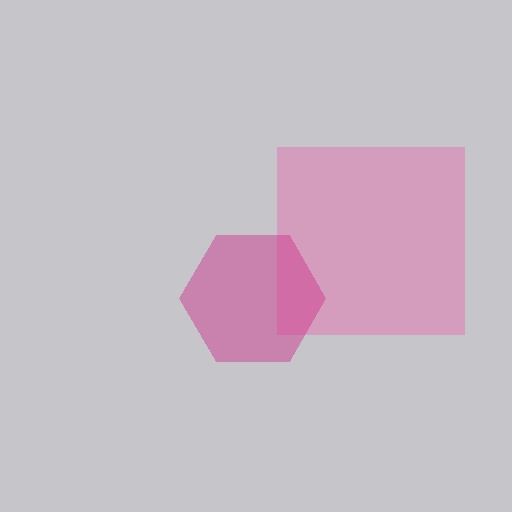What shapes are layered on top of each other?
The layered shapes are: a pink square, a magenta hexagon.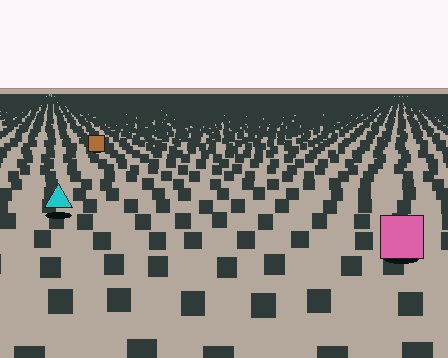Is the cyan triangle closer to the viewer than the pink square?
No. The pink square is closer — you can tell from the texture gradient: the ground texture is coarser near it.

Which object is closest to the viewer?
The pink square is closest. The texture marks near it are larger and more spread out.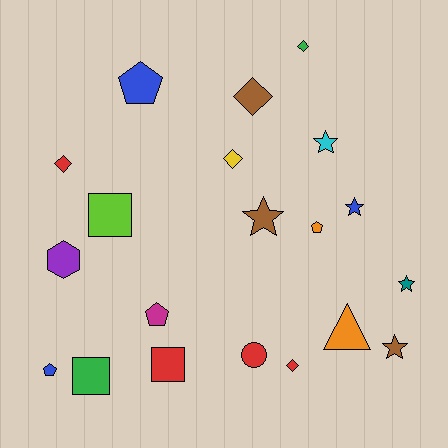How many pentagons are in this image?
There are 4 pentagons.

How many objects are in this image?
There are 20 objects.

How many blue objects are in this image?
There are 3 blue objects.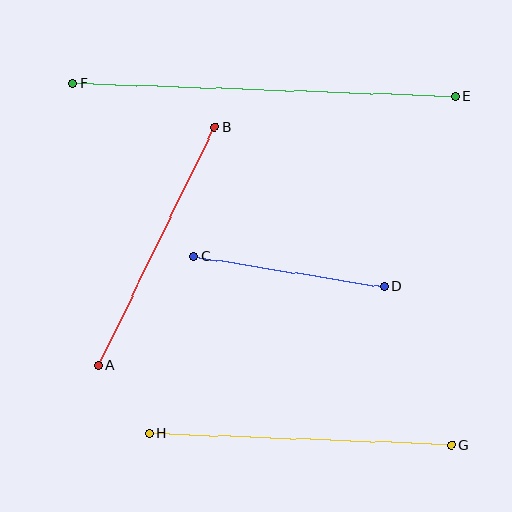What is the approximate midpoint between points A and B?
The midpoint is at approximately (157, 246) pixels.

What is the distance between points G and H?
The distance is approximately 302 pixels.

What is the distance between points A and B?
The distance is approximately 265 pixels.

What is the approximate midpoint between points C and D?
The midpoint is at approximately (289, 271) pixels.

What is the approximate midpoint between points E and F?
The midpoint is at approximately (264, 90) pixels.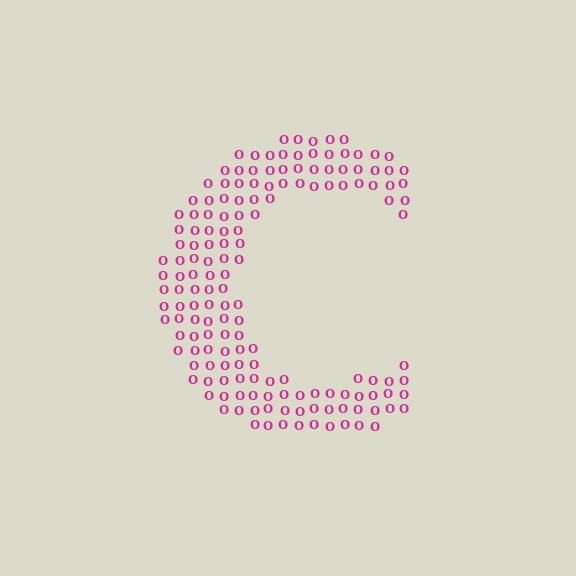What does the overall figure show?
The overall figure shows the letter C.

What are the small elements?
The small elements are letter O's.